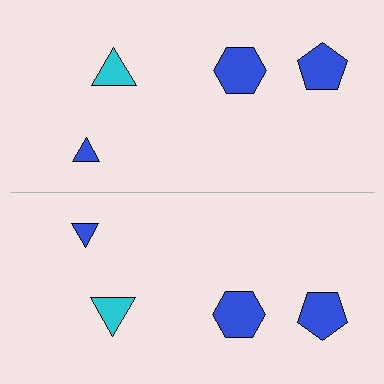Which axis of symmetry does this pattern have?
The pattern has a horizontal axis of symmetry running through the center of the image.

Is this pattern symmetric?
Yes, this pattern has bilateral (reflection) symmetry.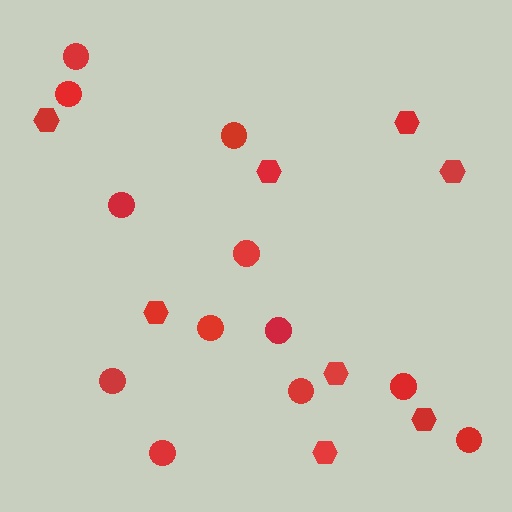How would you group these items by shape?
There are 2 groups: one group of hexagons (8) and one group of circles (12).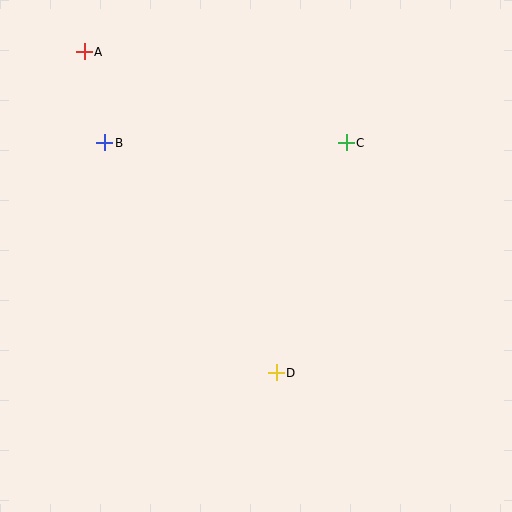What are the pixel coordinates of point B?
Point B is at (105, 143).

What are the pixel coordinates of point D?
Point D is at (276, 373).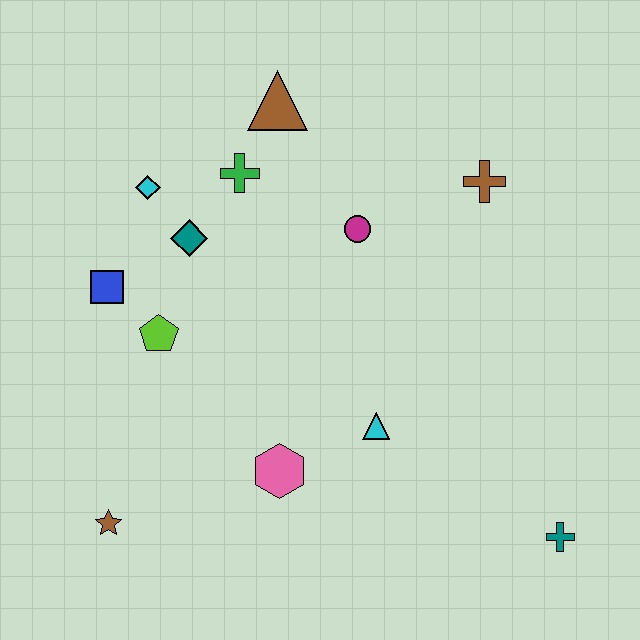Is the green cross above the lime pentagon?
Yes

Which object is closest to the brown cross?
The magenta circle is closest to the brown cross.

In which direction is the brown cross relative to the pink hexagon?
The brown cross is above the pink hexagon.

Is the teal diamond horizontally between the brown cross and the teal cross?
No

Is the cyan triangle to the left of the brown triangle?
No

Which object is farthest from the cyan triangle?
The brown triangle is farthest from the cyan triangle.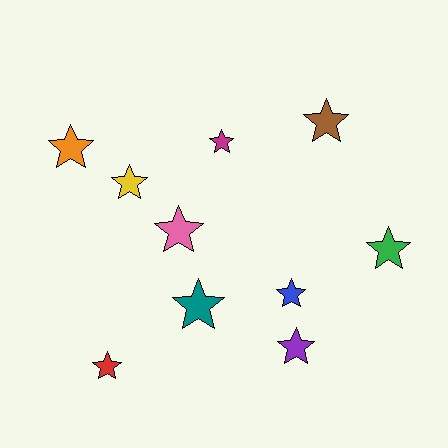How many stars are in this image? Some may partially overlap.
There are 10 stars.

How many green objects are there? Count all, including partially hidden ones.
There is 1 green object.